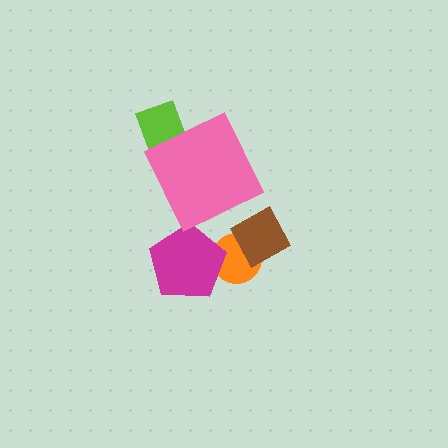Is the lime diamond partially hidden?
Yes, it is partially covered by another shape.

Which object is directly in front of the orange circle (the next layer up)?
The brown diamond is directly in front of the orange circle.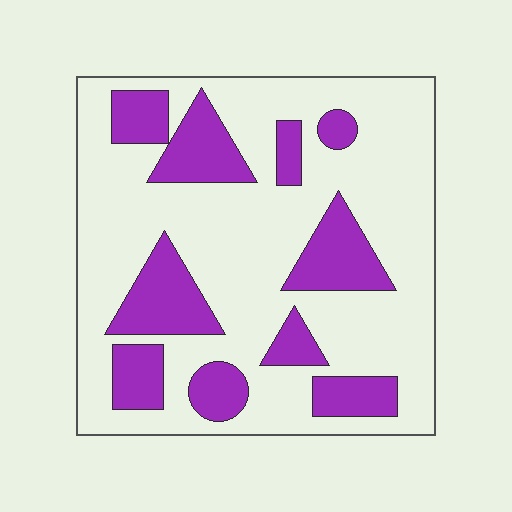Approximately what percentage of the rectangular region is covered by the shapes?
Approximately 30%.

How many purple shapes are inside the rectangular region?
10.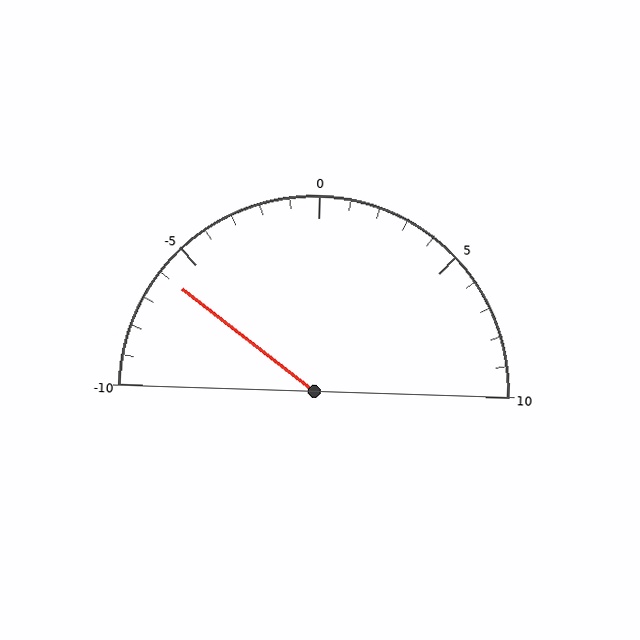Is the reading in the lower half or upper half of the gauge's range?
The reading is in the lower half of the range (-10 to 10).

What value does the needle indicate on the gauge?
The needle indicates approximately -6.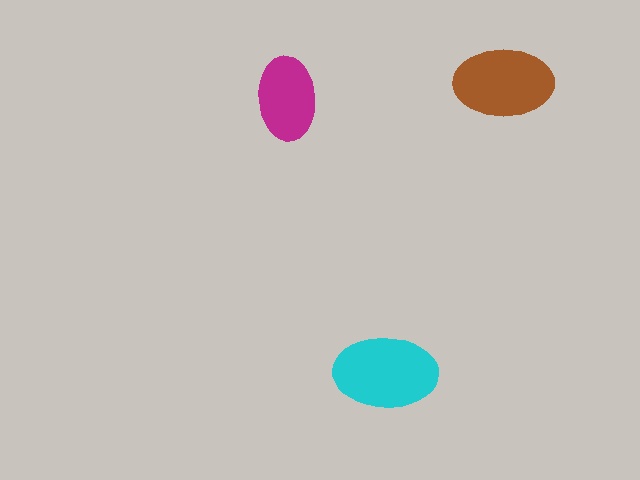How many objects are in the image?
There are 3 objects in the image.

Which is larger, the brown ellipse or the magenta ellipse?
The brown one.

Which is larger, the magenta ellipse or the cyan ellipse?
The cyan one.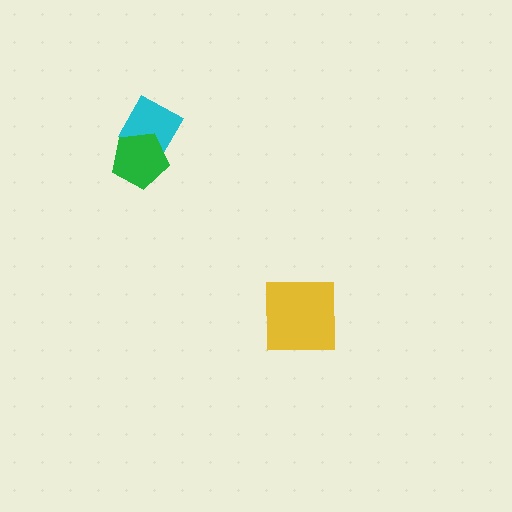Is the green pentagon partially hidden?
No, no other shape covers it.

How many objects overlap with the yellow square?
0 objects overlap with the yellow square.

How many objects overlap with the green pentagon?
1 object overlaps with the green pentagon.